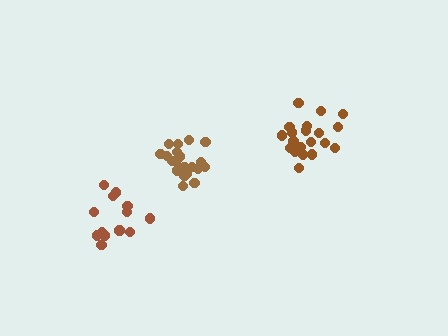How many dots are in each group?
Group 1: 20 dots, Group 2: 20 dots, Group 3: 14 dots (54 total).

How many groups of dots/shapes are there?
There are 3 groups.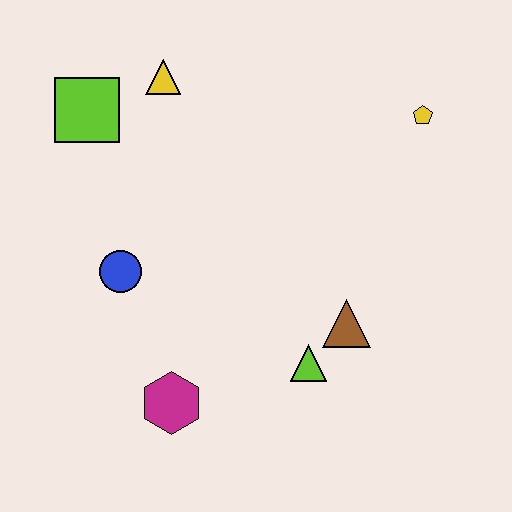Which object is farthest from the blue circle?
The yellow pentagon is farthest from the blue circle.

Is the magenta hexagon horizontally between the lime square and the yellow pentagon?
Yes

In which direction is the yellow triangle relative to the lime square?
The yellow triangle is to the right of the lime square.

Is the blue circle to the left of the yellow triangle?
Yes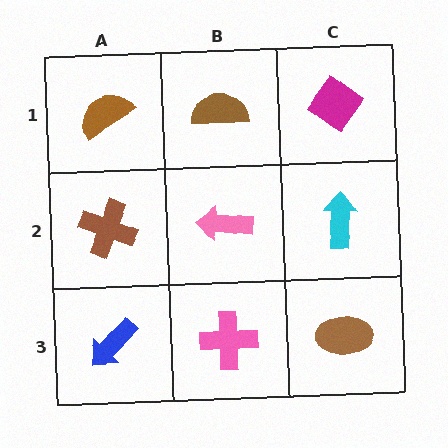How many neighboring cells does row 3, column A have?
2.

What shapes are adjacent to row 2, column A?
A brown semicircle (row 1, column A), a blue arrow (row 3, column A), a pink arrow (row 2, column B).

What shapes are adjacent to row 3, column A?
A brown cross (row 2, column A), a pink cross (row 3, column B).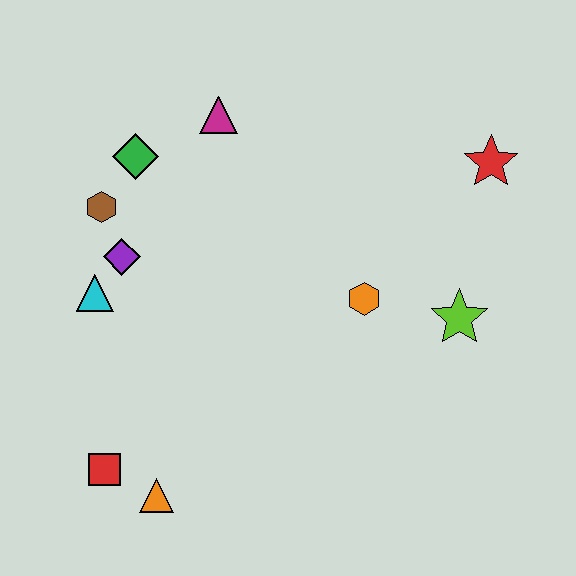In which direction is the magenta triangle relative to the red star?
The magenta triangle is to the left of the red star.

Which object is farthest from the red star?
The red square is farthest from the red star.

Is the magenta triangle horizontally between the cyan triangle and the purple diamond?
No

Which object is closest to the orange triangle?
The red square is closest to the orange triangle.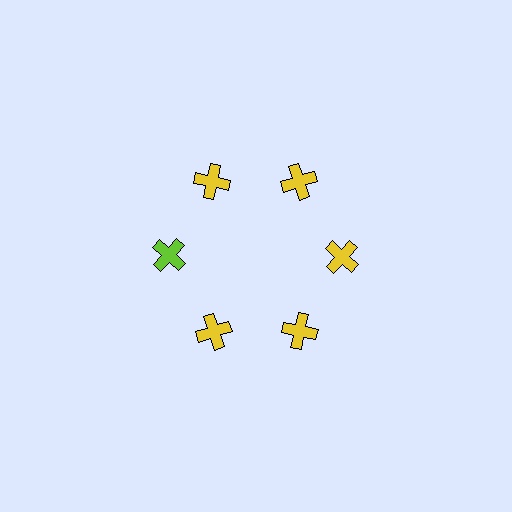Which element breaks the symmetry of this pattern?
The lime cross at roughly the 9 o'clock position breaks the symmetry. All other shapes are yellow crosses.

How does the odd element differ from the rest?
It has a different color: lime instead of yellow.